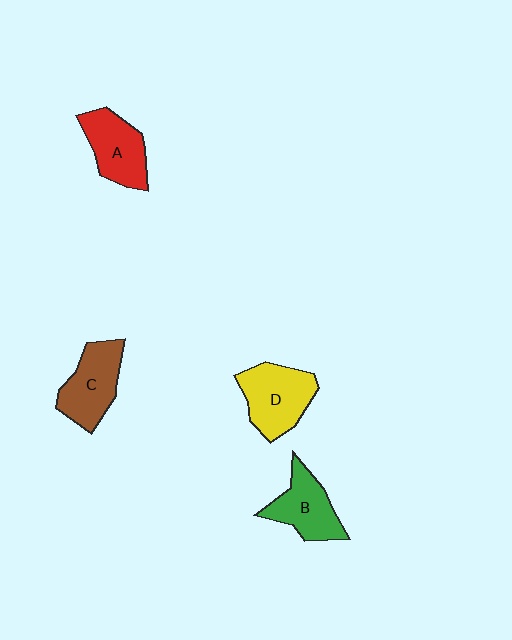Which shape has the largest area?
Shape D (yellow).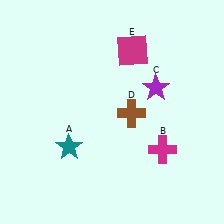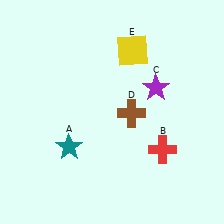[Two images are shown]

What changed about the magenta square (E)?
In Image 1, E is magenta. In Image 2, it changed to yellow.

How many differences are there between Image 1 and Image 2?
There are 2 differences between the two images.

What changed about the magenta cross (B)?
In Image 1, B is magenta. In Image 2, it changed to red.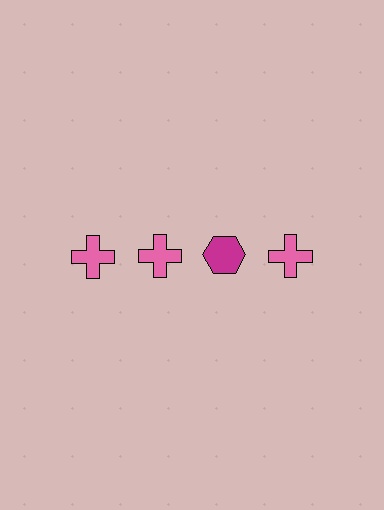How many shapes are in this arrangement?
There are 4 shapes arranged in a grid pattern.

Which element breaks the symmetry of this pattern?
The magenta hexagon in the top row, center column breaks the symmetry. All other shapes are pink crosses.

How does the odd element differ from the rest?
It differs in both color (magenta instead of pink) and shape (hexagon instead of cross).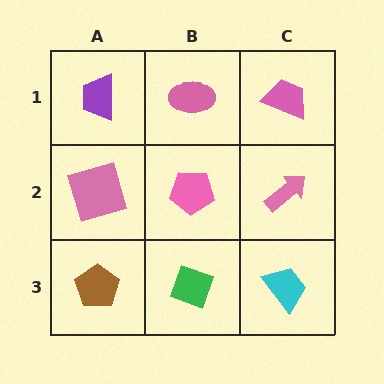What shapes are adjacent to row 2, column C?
A pink trapezoid (row 1, column C), a cyan trapezoid (row 3, column C), a pink pentagon (row 2, column B).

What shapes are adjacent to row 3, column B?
A pink pentagon (row 2, column B), a brown pentagon (row 3, column A), a cyan trapezoid (row 3, column C).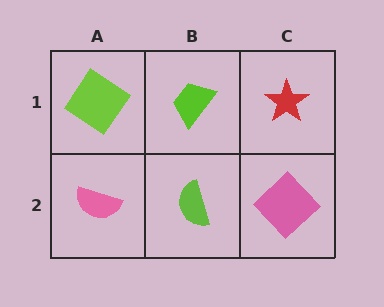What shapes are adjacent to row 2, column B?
A lime trapezoid (row 1, column B), a pink semicircle (row 2, column A), a pink diamond (row 2, column C).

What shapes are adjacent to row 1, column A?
A pink semicircle (row 2, column A), a lime trapezoid (row 1, column B).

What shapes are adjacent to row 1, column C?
A pink diamond (row 2, column C), a lime trapezoid (row 1, column B).